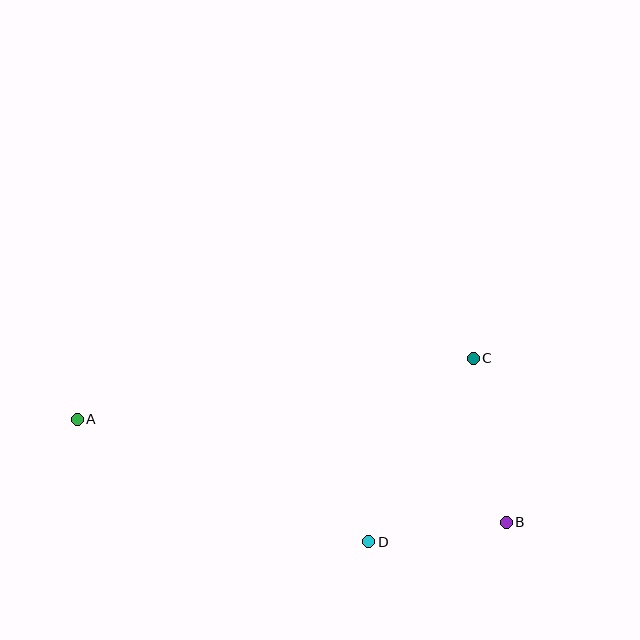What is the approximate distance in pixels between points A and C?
The distance between A and C is approximately 401 pixels.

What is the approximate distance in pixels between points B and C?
The distance between B and C is approximately 168 pixels.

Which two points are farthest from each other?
Points A and B are farthest from each other.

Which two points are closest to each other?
Points B and D are closest to each other.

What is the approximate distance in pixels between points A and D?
The distance between A and D is approximately 316 pixels.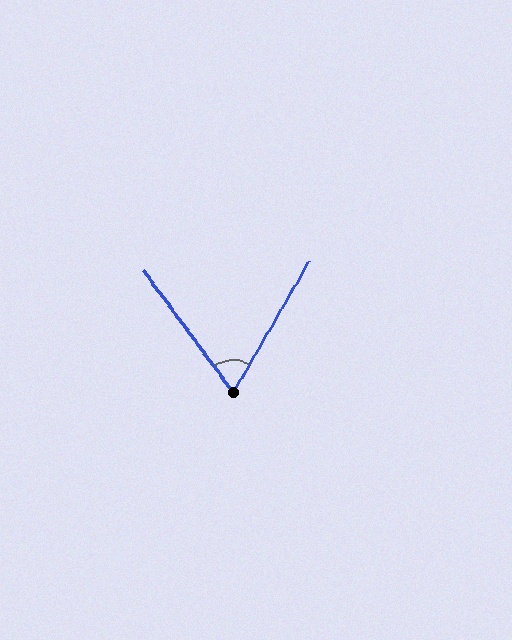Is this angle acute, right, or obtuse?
It is acute.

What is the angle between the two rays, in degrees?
Approximately 66 degrees.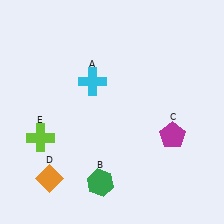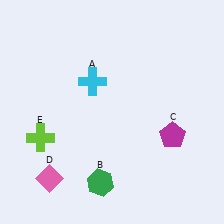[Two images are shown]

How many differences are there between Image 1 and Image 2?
There is 1 difference between the two images.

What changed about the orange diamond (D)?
In Image 1, D is orange. In Image 2, it changed to pink.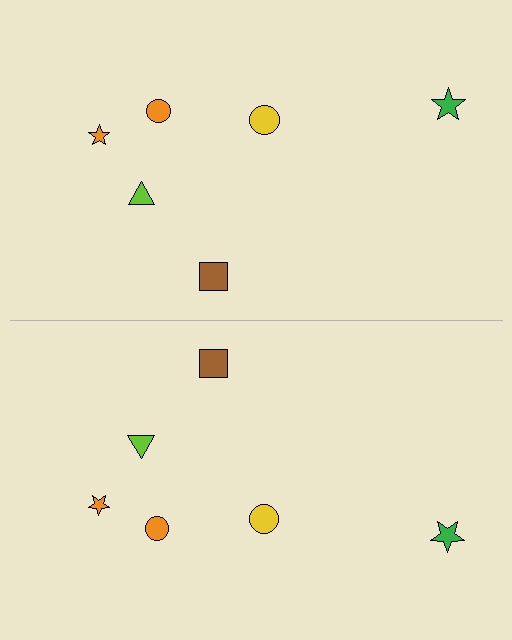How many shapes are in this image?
There are 12 shapes in this image.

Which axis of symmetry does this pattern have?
The pattern has a horizontal axis of symmetry running through the center of the image.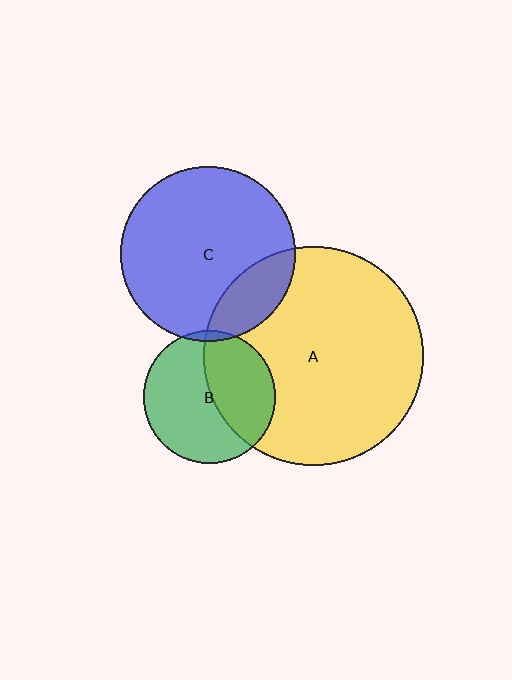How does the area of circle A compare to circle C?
Approximately 1.6 times.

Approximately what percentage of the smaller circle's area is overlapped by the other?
Approximately 20%.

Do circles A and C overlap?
Yes.